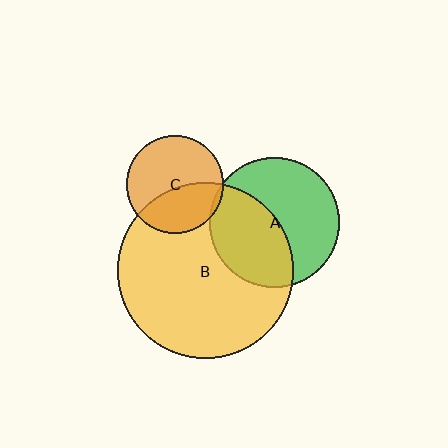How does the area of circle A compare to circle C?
Approximately 1.8 times.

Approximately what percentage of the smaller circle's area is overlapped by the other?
Approximately 5%.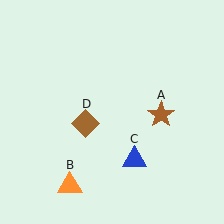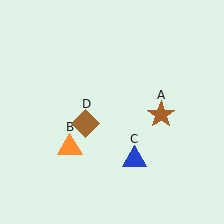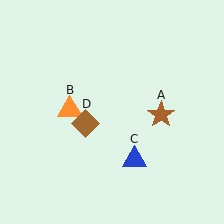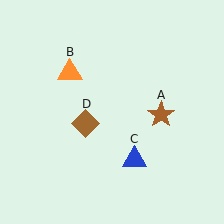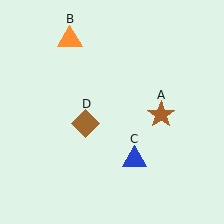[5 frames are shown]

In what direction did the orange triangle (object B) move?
The orange triangle (object B) moved up.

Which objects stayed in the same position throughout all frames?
Brown star (object A) and blue triangle (object C) and brown diamond (object D) remained stationary.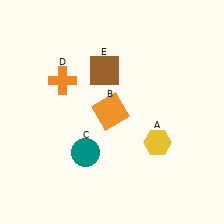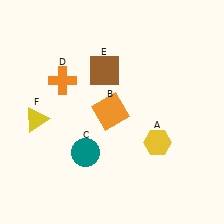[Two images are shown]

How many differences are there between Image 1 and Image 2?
There is 1 difference between the two images.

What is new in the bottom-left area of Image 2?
A yellow triangle (F) was added in the bottom-left area of Image 2.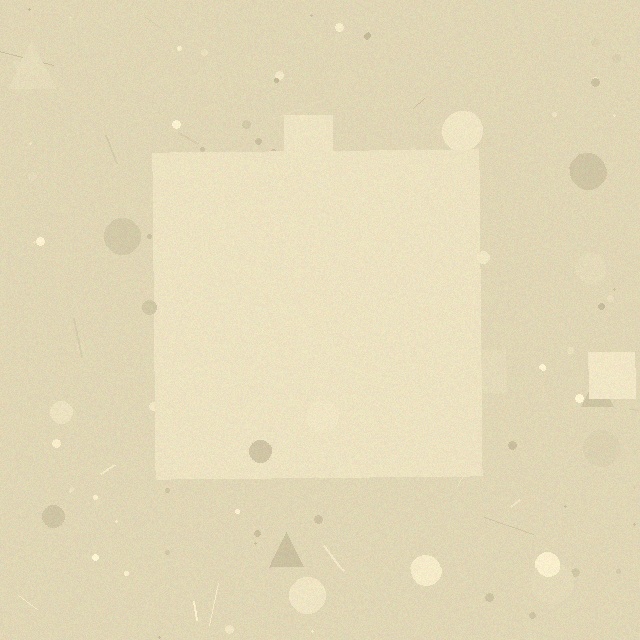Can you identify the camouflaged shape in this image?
The camouflaged shape is a square.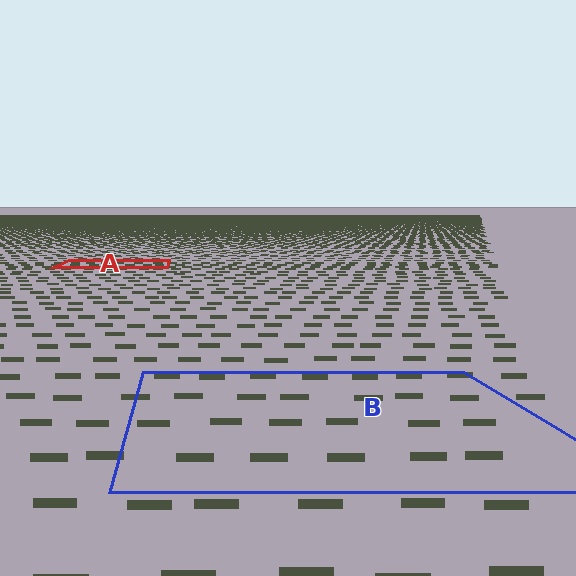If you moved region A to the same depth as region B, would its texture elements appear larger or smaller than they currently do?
They would appear larger. At a closer depth, the same texture elements are projected at a bigger on-screen size.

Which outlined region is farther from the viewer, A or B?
Region A is farther from the viewer — the texture elements inside it appear smaller and more densely packed.